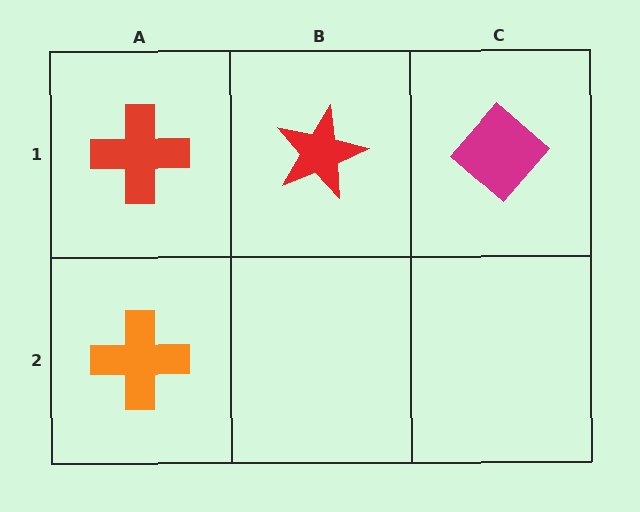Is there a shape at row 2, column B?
No, that cell is empty.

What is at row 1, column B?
A red star.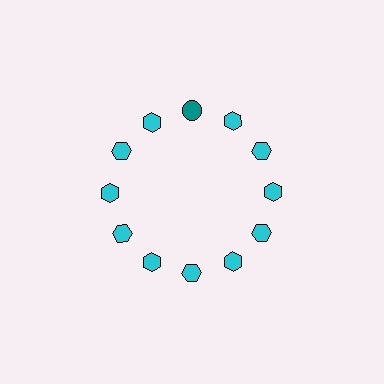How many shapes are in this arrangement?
There are 12 shapes arranged in a ring pattern.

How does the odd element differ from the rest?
It differs in both color (teal instead of cyan) and shape (circle instead of hexagon).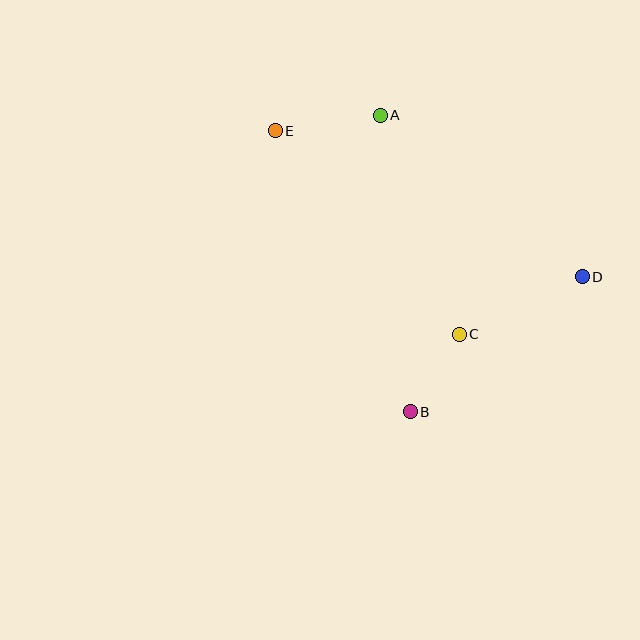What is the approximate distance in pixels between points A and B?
The distance between A and B is approximately 298 pixels.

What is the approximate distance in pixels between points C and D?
The distance between C and D is approximately 136 pixels.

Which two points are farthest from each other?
Points D and E are farthest from each other.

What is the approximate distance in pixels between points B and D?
The distance between B and D is approximately 219 pixels.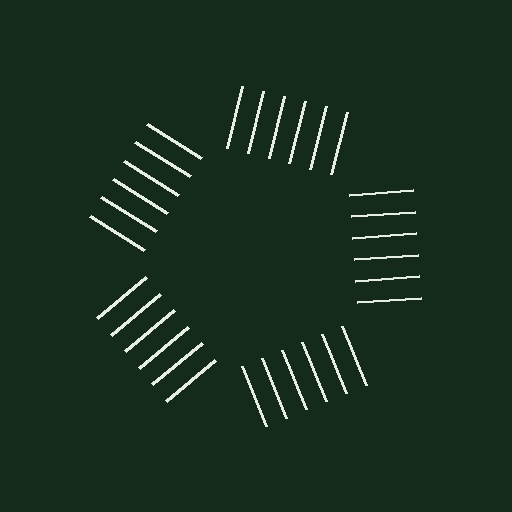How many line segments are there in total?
30 — 6 along each of the 5 edges.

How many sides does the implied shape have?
5 sides — the line-ends trace a pentagon.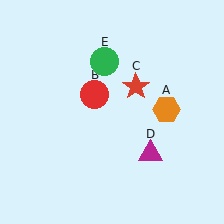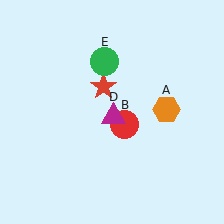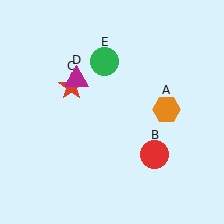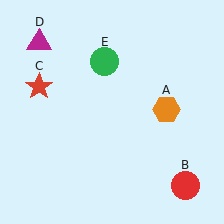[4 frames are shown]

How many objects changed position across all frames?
3 objects changed position: red circle (object B), red star (object C), magenta triangle (object D).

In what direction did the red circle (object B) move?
The red circle (object B) moved down and to the right.